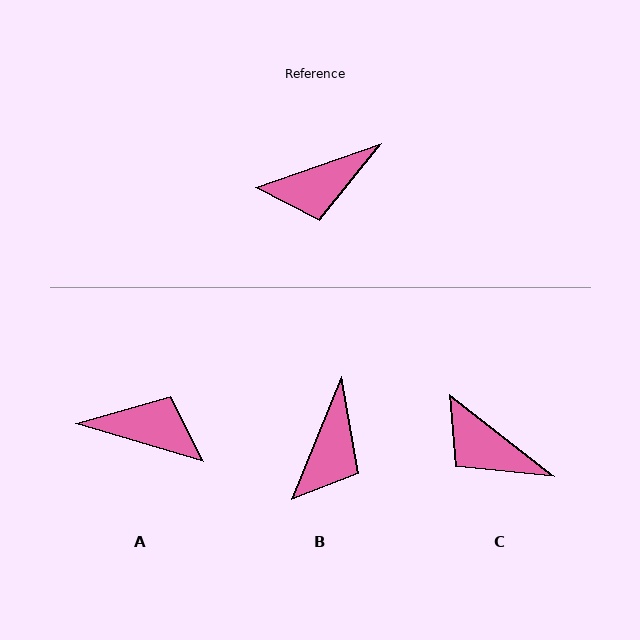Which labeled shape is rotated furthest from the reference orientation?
A, about 144 degrees away.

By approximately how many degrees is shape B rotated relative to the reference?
Approximately 49 degrees counter-clockwise.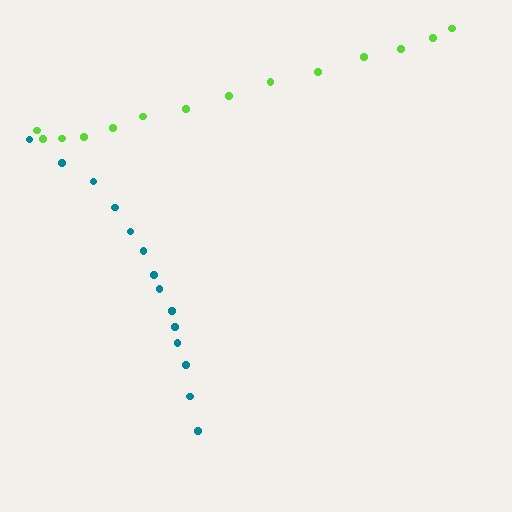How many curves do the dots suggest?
There are 2 distinct paths.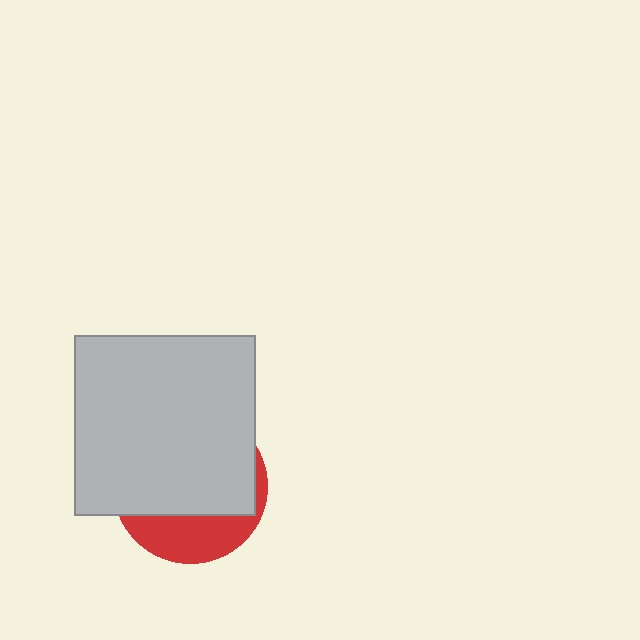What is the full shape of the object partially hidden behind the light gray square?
The partially hidden object is a red circle.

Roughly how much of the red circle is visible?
A small part of it is visible (roughly 30%).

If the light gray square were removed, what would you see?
You would see the complete red circle.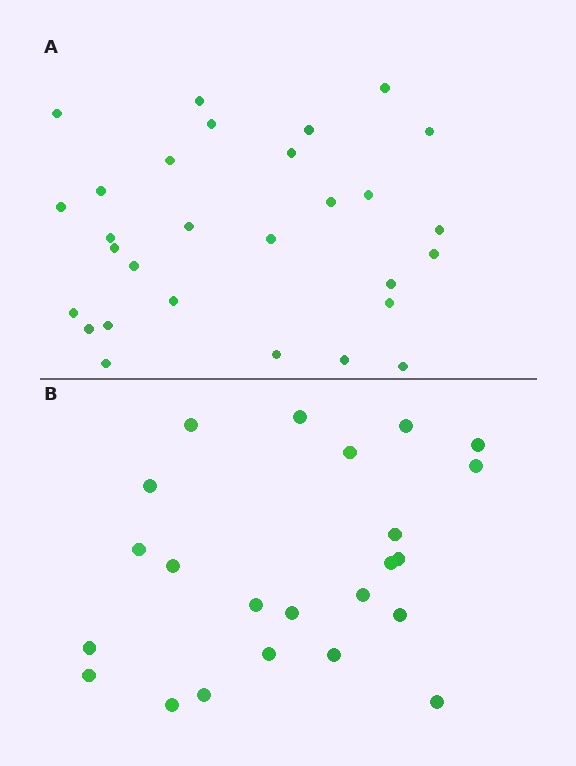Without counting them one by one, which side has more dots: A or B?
Region A (the top region) has more dots.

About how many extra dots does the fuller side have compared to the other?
Region A has about 6 more dots than region B.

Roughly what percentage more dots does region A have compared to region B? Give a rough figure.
About 25% more.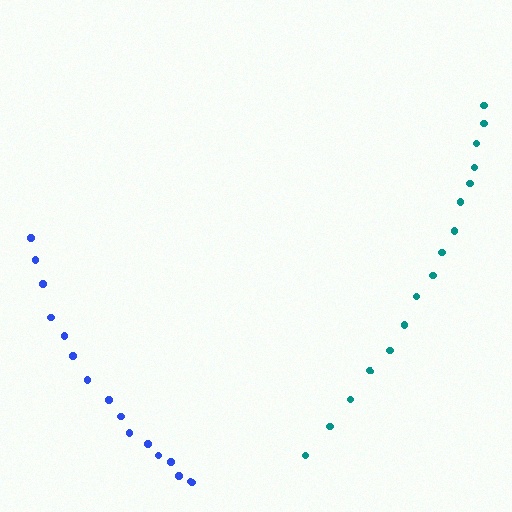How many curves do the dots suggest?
There are 2 distinct paths.